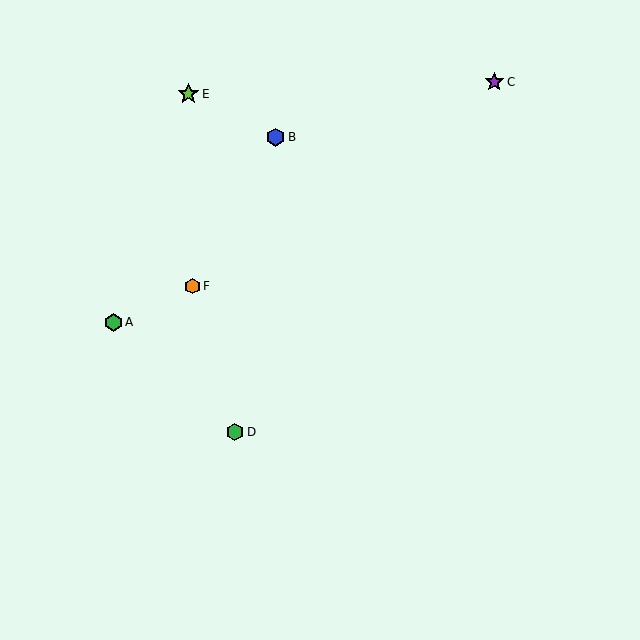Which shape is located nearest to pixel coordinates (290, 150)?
The blue hexagon (labeled B) at (276, 137) is nearest to that location.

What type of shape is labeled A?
Shape A is a green hexagon.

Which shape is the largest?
The lime star (labeled E) is the largest.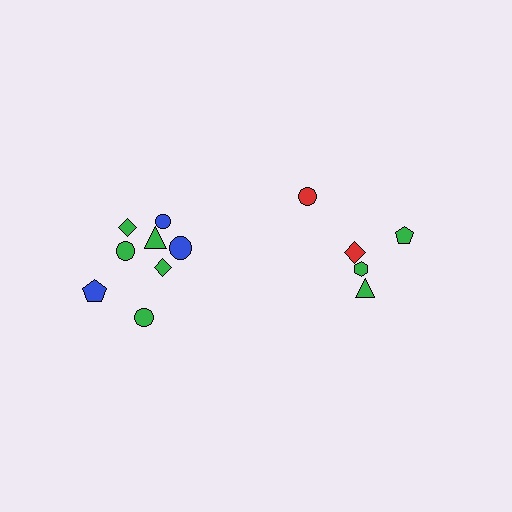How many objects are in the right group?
There are 5 objects.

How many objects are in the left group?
There are 8 objects.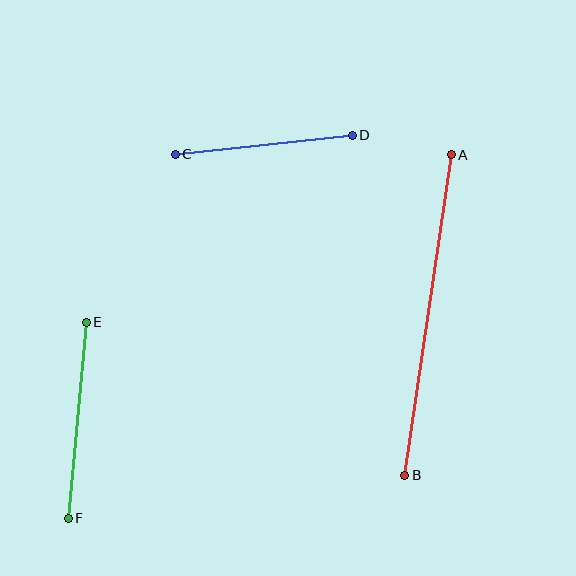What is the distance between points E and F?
The distance is approximately 197 pixels.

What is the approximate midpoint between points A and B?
The midpoint is at approximately (428, 315) pixels.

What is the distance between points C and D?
The distance is approximately 178 pixels.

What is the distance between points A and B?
The distance is approximately 324 pixels.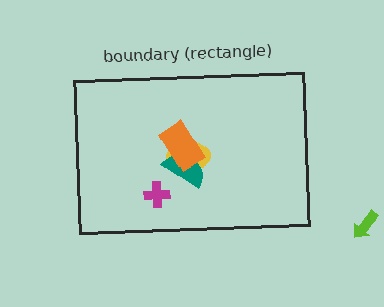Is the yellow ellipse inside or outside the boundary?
Inside.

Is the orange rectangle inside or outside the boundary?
Inside.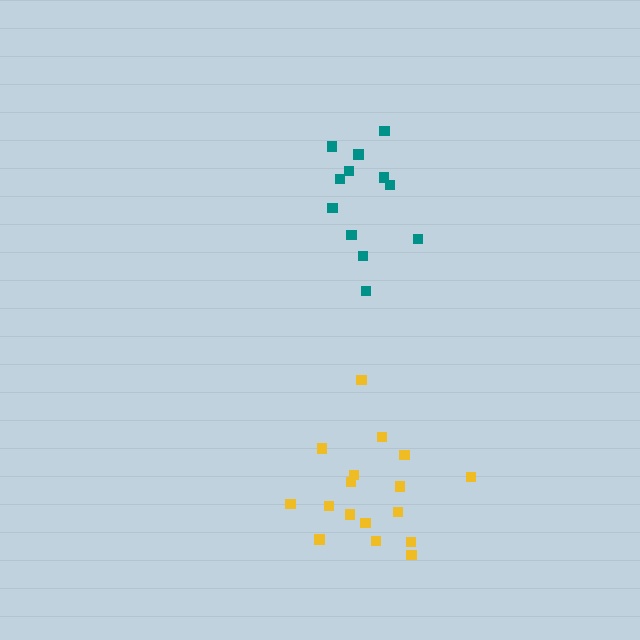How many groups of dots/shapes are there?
There are 2 groups.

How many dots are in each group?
Group 1: 12 dots, Group 2: 17 dots (29 total).